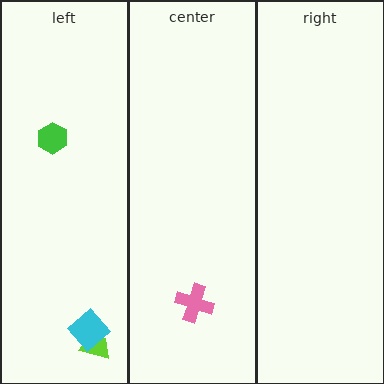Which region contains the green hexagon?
The left region.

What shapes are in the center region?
The pink cross.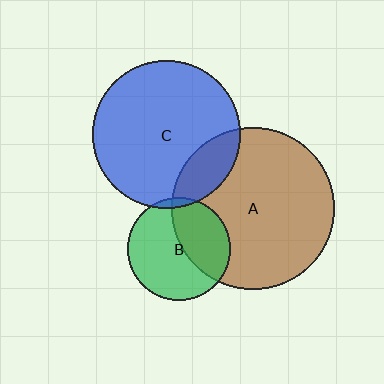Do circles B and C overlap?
Yes.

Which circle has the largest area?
Circle A (brown).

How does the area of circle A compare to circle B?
Approximately 2.5 times.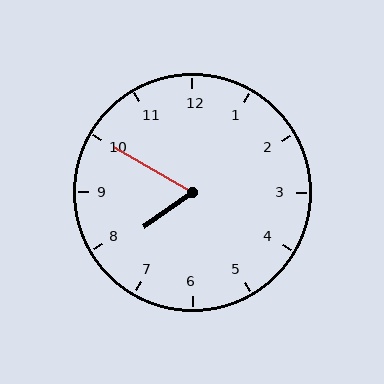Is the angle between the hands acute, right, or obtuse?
It is acute.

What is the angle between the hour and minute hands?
Approximately 65 degrees.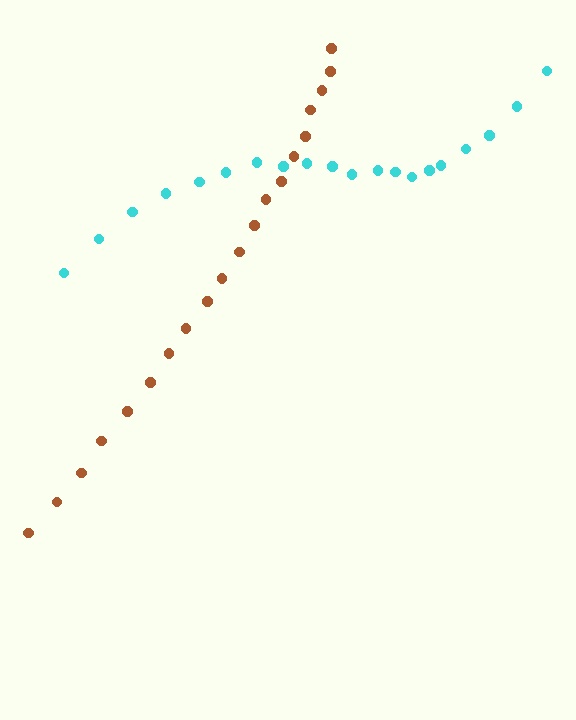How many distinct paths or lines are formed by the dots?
There are 2 distinct paths.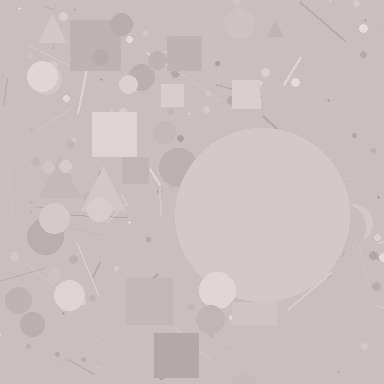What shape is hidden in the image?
A circle is hidden in the image.